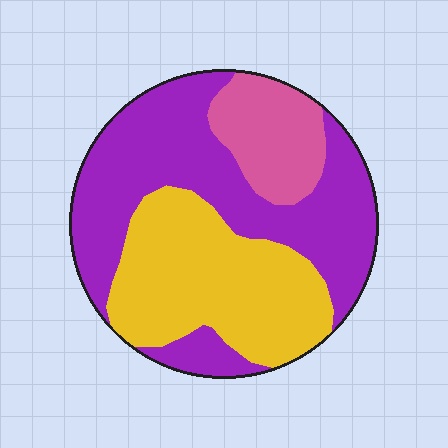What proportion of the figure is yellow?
Yellow takes up about one third (1/3) of the figure.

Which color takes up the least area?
Pink, at roughly 15%.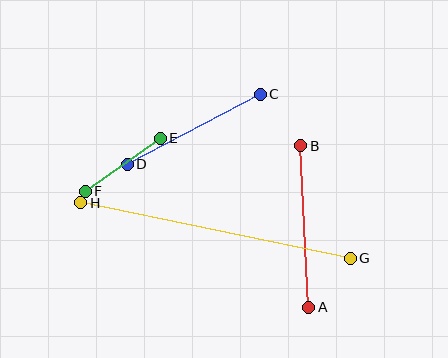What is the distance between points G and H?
The distance is approximately 275 pixels.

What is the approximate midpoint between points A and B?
The midpoint is at approximately (305, 227) pixels.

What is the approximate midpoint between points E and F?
The midpoint is at approximately (123, 165) pixels.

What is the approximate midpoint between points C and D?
The midpoint is at approximately (194, 129) pixels.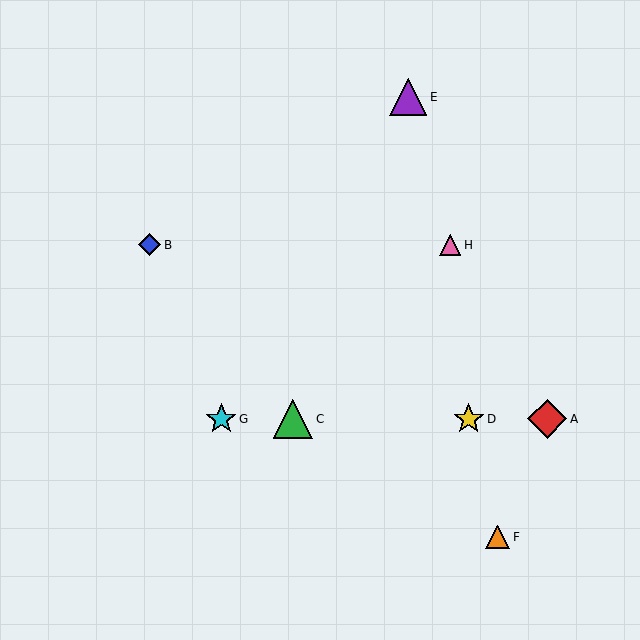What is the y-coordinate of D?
Object D is at y≈419.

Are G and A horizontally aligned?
Yes, both are at y≈419.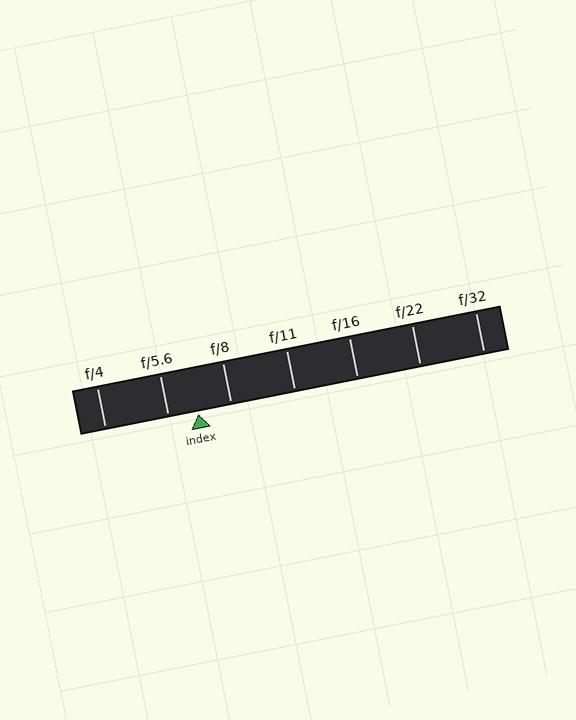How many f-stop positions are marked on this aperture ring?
There are 7 f-stop positions marked.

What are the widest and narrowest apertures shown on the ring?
The widest aperture shown is f/4 and the narrowest is f/32.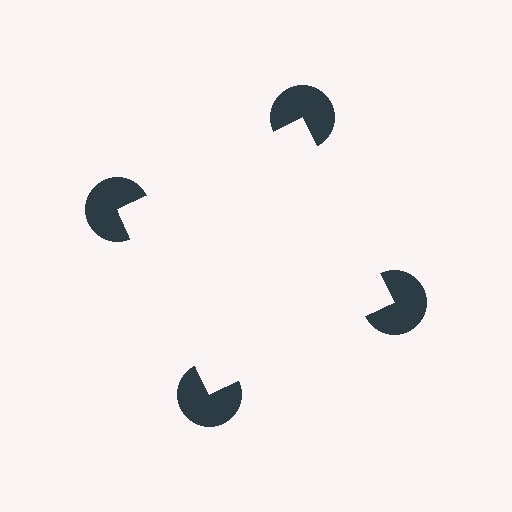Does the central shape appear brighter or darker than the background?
It typically appears slightly brighter than the background, even though no actual brightness change is drawn.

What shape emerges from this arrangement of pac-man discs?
An illusory square — its edges are inferred from the aligned wedge cuts in the pac-man discs, not physically drawn.